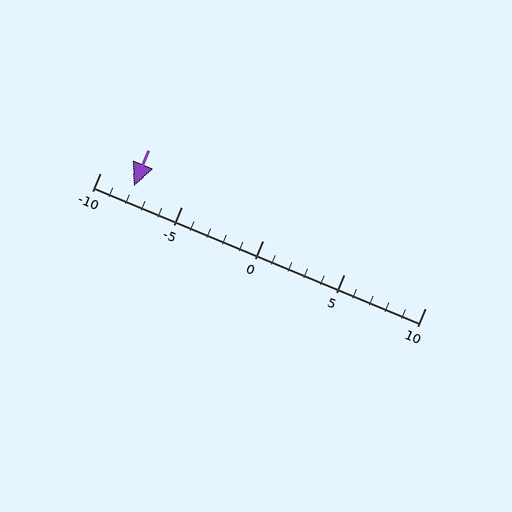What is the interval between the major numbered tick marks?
The major tick marks are spaced 5 units apart.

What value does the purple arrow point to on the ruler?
The purple arrow points to approximately -8.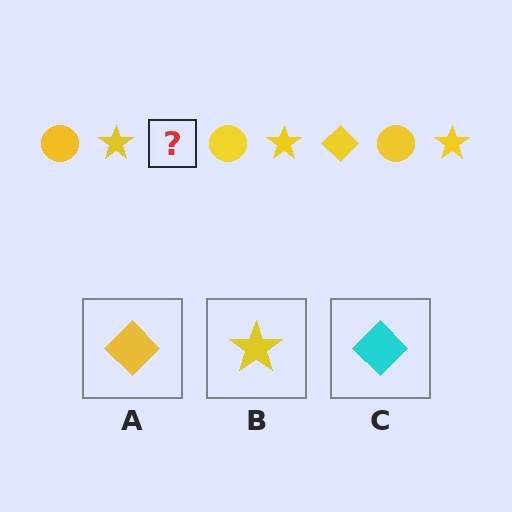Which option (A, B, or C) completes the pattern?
A.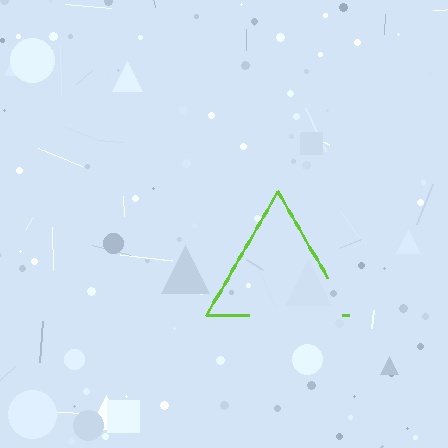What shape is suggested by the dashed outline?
The dashed outline suggests a triangle.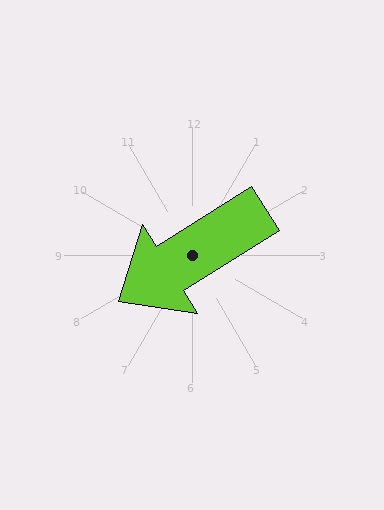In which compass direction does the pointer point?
Southwest.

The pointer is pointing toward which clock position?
Roughly 8 o'clock.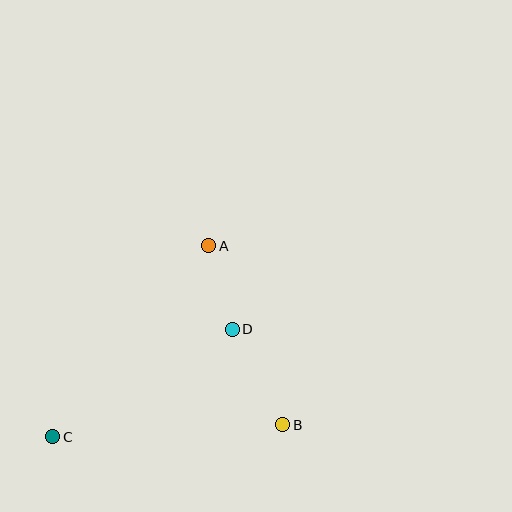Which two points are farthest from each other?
Points A and C are farthest from each other.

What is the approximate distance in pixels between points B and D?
The distance between B and D is approximately 108 pixels.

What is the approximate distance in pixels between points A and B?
The distance between A and B is approximately 194 pixels.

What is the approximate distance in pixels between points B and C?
The distance between B and C is approximately 231 pixels.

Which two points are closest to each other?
Points A and D are closest to each other.